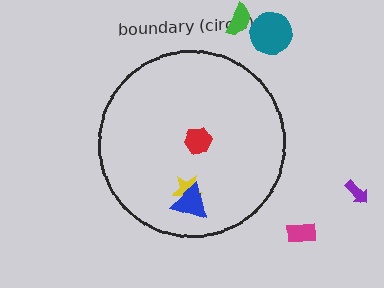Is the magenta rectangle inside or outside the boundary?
Outside.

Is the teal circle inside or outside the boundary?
Outside.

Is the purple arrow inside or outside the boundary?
Outside.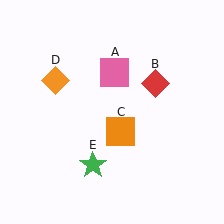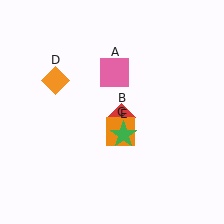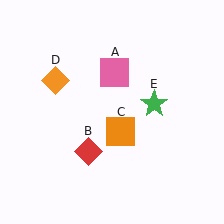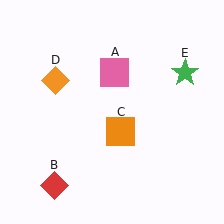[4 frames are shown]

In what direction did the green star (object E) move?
The green star (object E) moved up and to the right.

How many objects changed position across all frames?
2 objects changed position: red diamond (object B), green star (object E).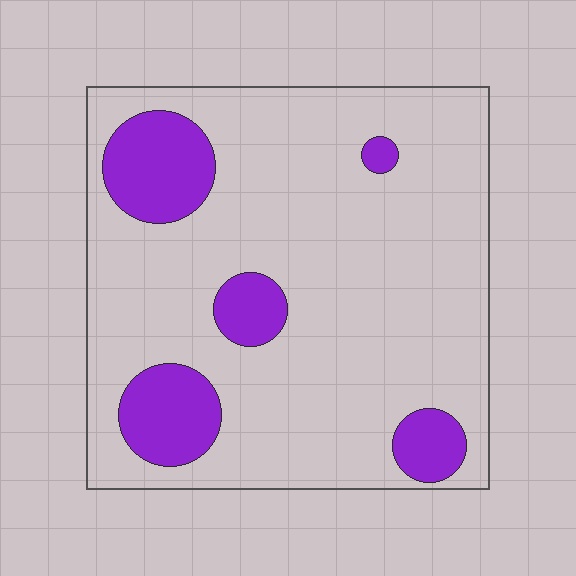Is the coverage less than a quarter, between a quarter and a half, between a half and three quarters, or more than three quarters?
Less than a quarter.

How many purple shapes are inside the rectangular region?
5.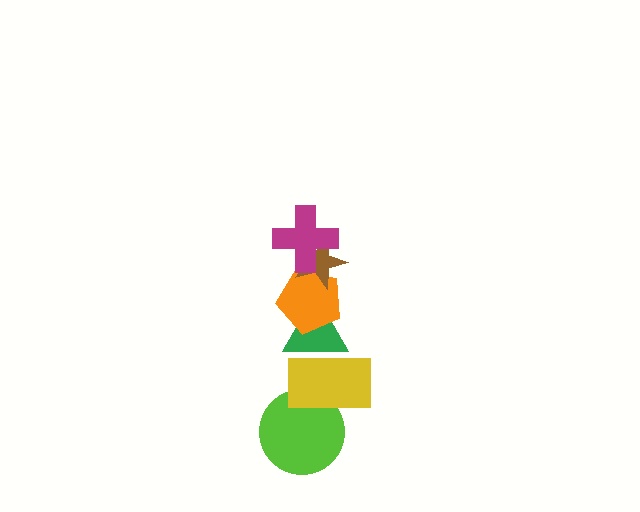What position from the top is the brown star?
The brown star is 2nd from the top.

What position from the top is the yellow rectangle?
The yellow rectangle is 5th from the top.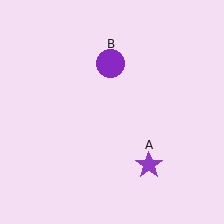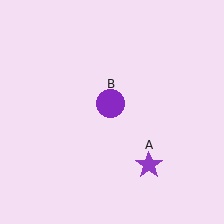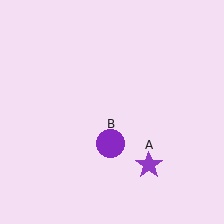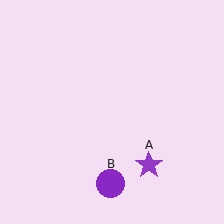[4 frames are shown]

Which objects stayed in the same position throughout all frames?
Purple star (object A) remained stationary.